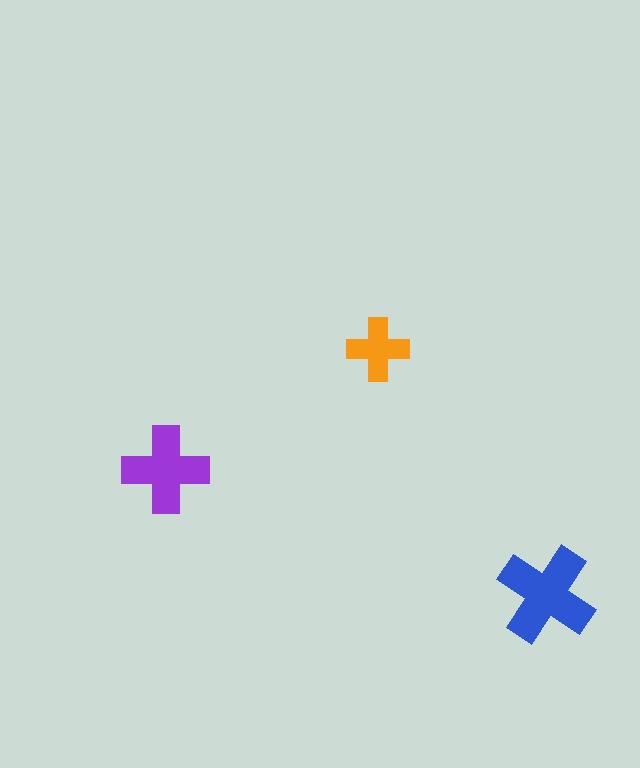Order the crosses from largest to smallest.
the blue one, the purple one, the orange one.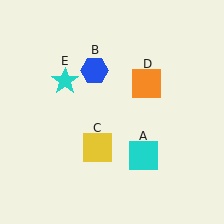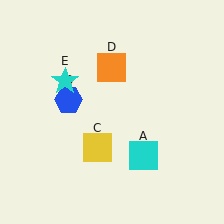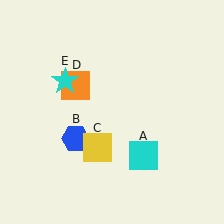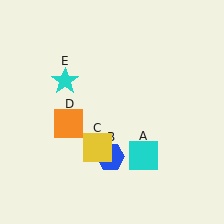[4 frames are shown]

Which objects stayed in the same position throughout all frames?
Cyan square (object A) and yellow square (object C) and cyan star (object E) remained stationary.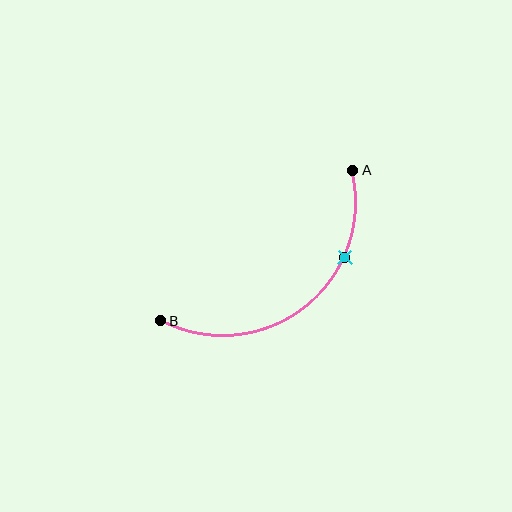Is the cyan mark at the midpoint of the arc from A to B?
No. The cyan mark lies on the arc but is closer to endpoint A. The arc midpoint would be at the point on the curve equidistant along the arc from both A and B.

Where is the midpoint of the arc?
The arc midpoint is the point on the curve farthest from the straight line joining A and B. It sits below and to the right of that line.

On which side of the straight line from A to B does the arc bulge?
The arc bulges below and to the right of the straight line connecting A and B.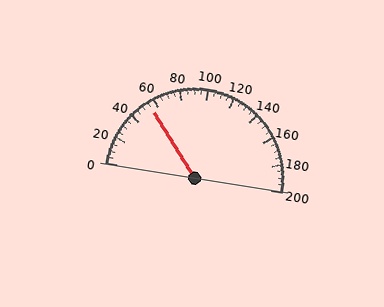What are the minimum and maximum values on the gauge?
The gauge ranges from 0 to 200.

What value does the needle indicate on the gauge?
The needle indicates approximately 55.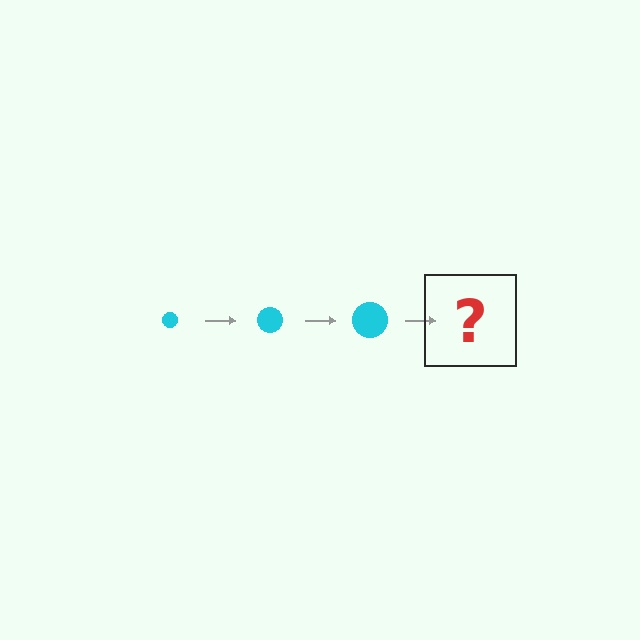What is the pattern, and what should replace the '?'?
The pattern is that the circle gets progressively larger each step. The '?' should be a cyan circle, larger than the previous one.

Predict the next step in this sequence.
The next step is a cyan circle, larger than the previous one.